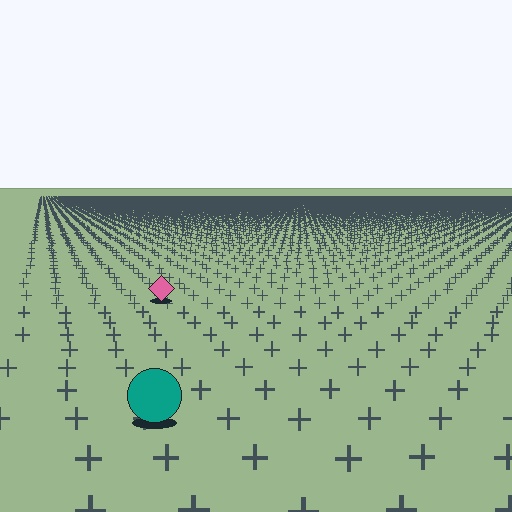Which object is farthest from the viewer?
The pink diamond is farthest from the viewer. It appears smaller and the ground texture around it is denser.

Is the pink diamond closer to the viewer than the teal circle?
No. The teal circle is closer — you can tell from the texture gradient: the ground texture is coarser near it.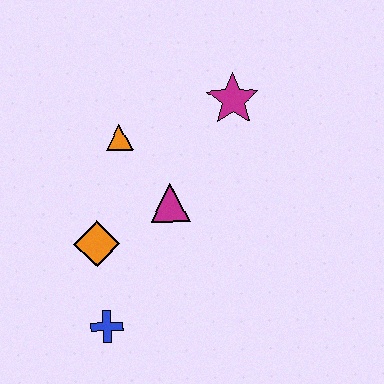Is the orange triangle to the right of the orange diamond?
Yes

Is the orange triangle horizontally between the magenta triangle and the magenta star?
No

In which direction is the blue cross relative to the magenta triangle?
The blue cross is below the magenta triangle.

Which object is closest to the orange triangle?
The magenta triangle is closest to the orange triangle.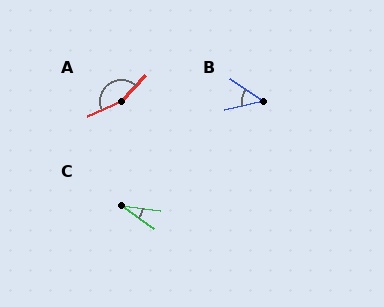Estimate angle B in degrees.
Approximately 48 degrees.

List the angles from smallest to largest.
C (28°), B (48°), A (156°).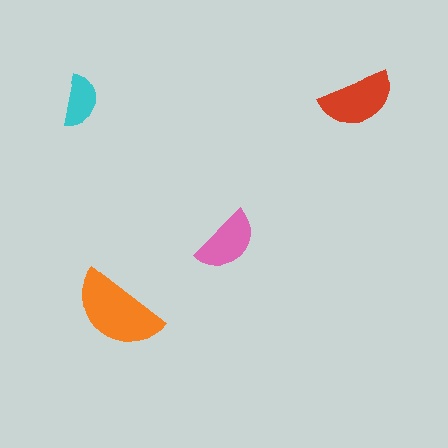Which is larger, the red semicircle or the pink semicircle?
The red one.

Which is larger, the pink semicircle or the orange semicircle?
The orange one.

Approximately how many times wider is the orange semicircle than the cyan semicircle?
About 2 times wider.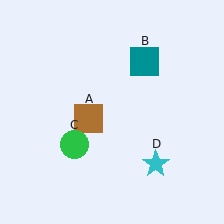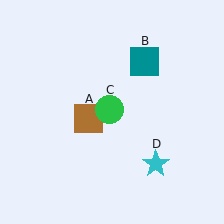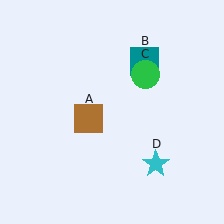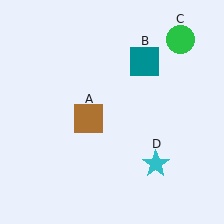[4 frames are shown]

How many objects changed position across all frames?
1 object changed position: green circle (object C).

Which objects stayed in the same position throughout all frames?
Brown square (object A) and teal square (object B) and cyan star (object D) remained stationary.